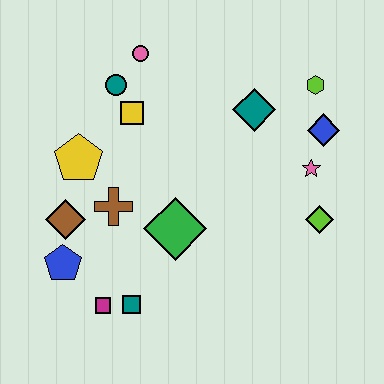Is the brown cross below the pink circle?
Yes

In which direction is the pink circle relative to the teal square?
The pink circle is above the teal square.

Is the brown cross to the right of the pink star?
No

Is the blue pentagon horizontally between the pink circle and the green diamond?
No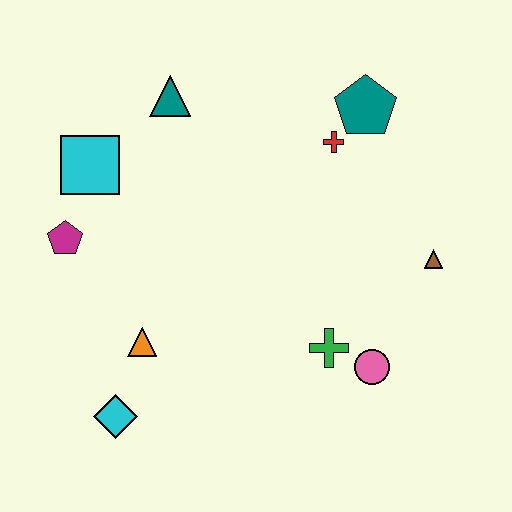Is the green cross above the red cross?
No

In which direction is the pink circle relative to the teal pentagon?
The pink circle is below the teal pentagon.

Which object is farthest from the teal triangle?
The pink circle is farthest from the teal triangle.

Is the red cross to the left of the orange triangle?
No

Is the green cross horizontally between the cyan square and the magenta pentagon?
No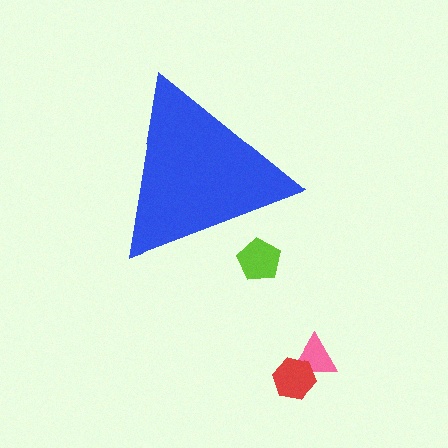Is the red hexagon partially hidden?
No, the red hexagon is fully visible.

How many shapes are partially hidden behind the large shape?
1 shape is partially hidden.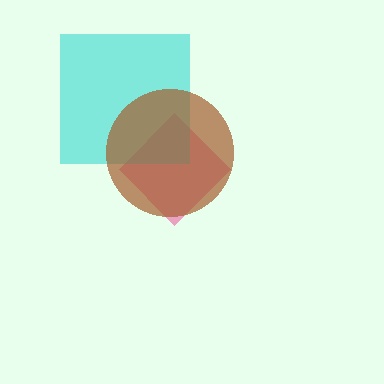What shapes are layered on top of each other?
The layered shapes are: a pink diamond, a cyan square, a brown circle.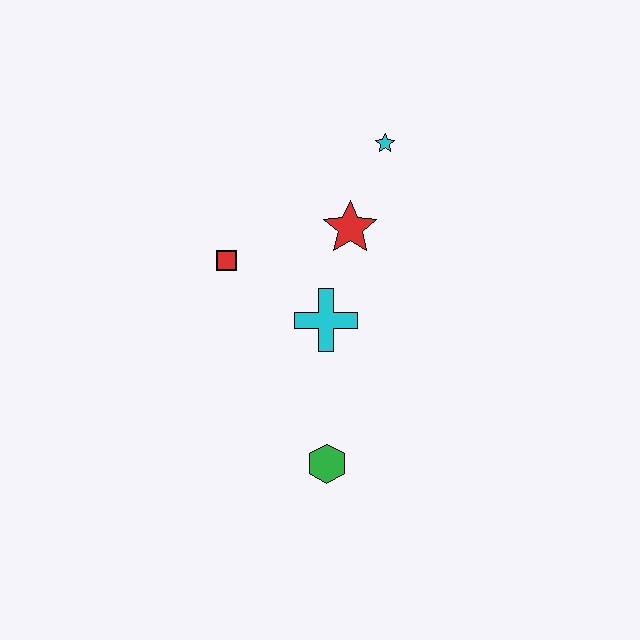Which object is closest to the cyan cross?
The red star is closest to the cyan cross.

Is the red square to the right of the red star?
No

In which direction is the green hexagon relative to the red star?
The green hexagon is below the red star.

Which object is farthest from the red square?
The green hexagon is farthest from the red square.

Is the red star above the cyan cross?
Yes